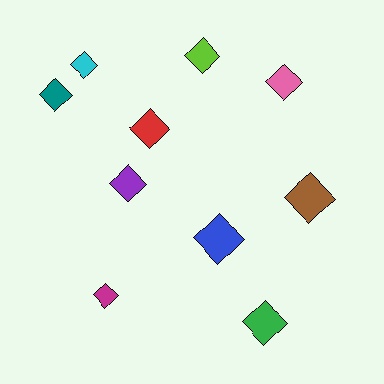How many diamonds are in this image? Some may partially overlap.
There are 10 diamonds.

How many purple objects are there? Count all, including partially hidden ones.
There is 1 purple object.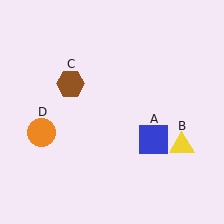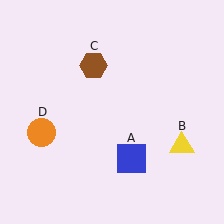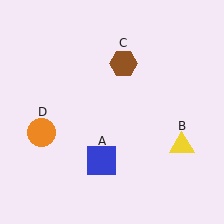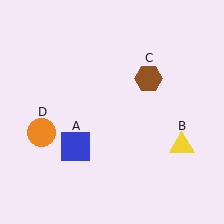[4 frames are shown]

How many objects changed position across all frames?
2 objects changed position: blue square (object A), brown hexagon (object C).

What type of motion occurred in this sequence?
The blue square (object A), brown hexagon (object C) rotated clockwise around the center of the scene.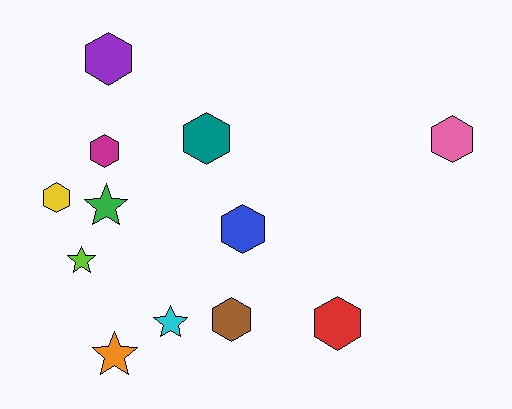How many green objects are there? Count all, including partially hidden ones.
There is 1 green object.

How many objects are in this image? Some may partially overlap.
There are 12 objects.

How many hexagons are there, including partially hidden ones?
There are 8 hexagons.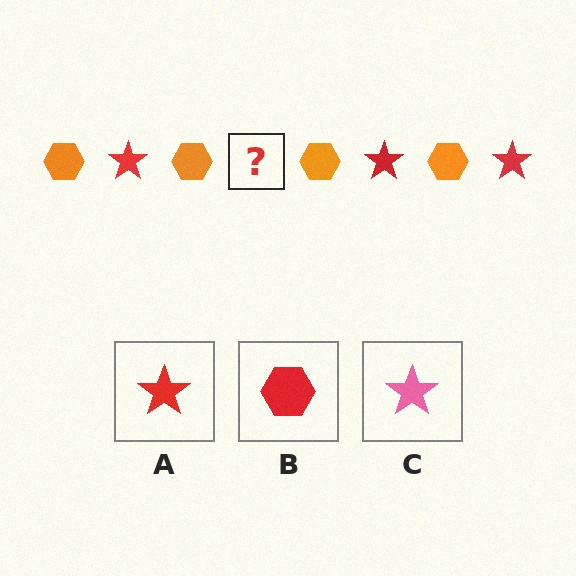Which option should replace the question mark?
Option A.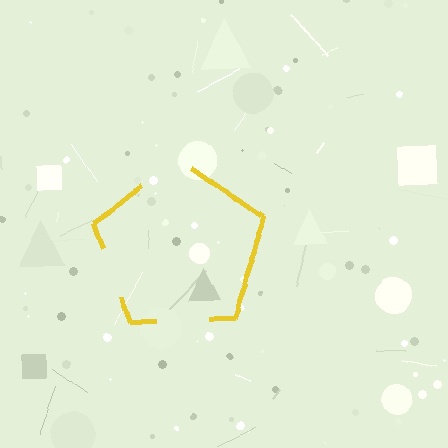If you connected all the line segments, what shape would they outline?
They would outline a pentagon.